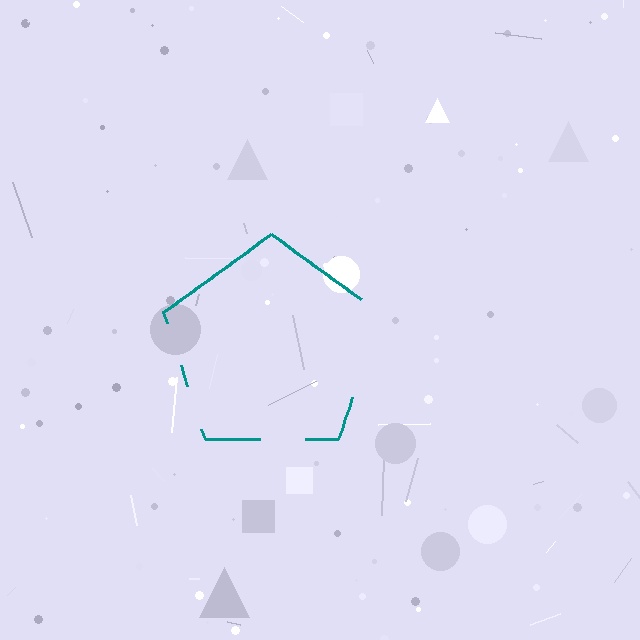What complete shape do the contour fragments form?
The contour fragments form a pentagon.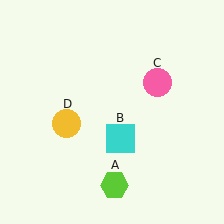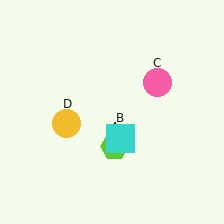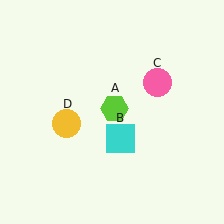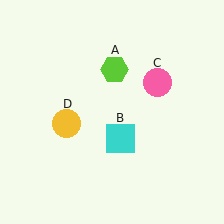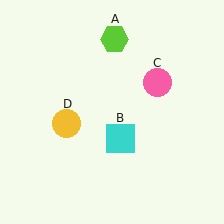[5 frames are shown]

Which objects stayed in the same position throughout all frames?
Cyan square (object B) and pink circle (object C) and yellow circle (object D) remained stationary.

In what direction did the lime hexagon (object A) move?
The lime hexagon (object A) moved up.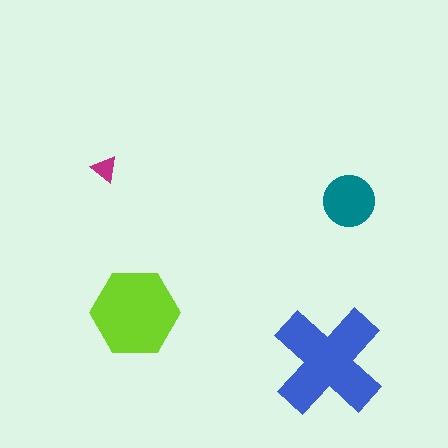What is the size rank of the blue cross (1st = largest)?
1st.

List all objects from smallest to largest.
The magenta triangle, the teal circle, the lime hexagon, the blue cross.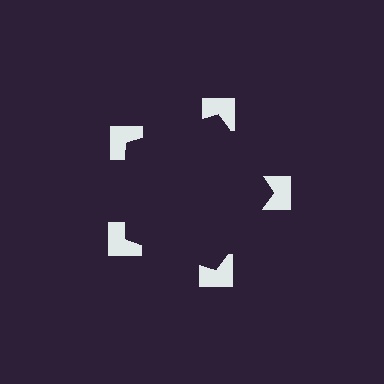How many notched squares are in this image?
There are 5 — one at each vertex of the illusory pentagon.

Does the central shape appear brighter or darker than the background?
It typically appears slightly darker than the background, even though no actual brightness change is drawn.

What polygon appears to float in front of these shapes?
An illusory pentagon — its edges are inferred from the aligned wedge cuts in the notched squares, not physically drawn.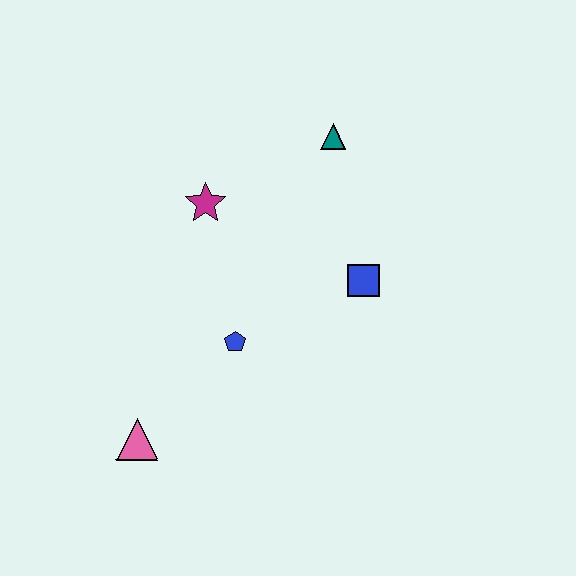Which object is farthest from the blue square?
The pink triangle is farthest from the blue square.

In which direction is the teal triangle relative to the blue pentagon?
The teal triangle is above the blue pentagon.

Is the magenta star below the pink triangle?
No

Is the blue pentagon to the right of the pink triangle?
Yes